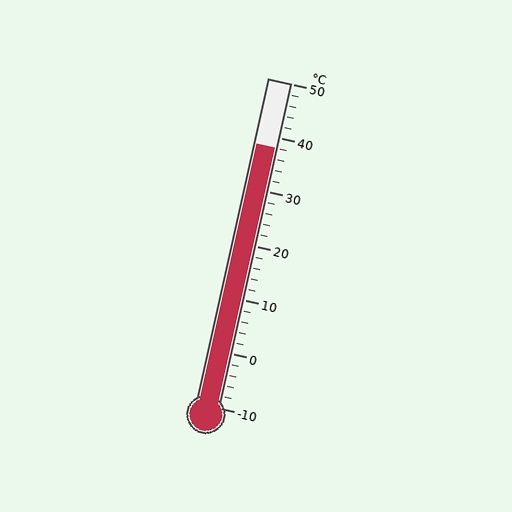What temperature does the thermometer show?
The thermometer shows approximately 38°C.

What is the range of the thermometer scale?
The thermometer scale ranges from -10°C to 50°C.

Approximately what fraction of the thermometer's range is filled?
The thermometer is filled to approximately 80% of its range.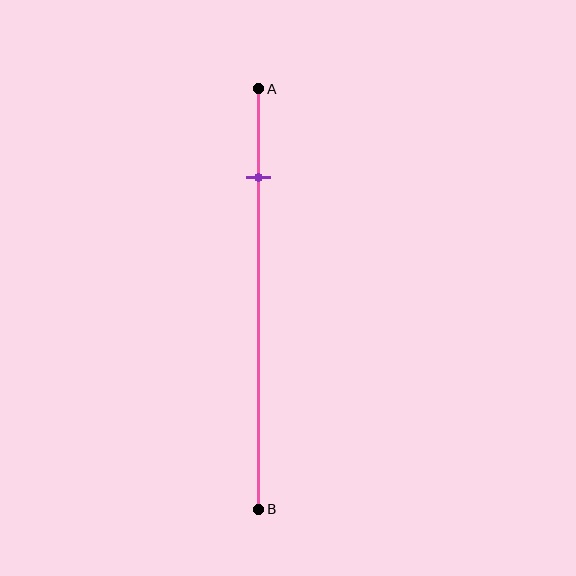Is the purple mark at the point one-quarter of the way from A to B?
No, the mark is at about 20% from A, not at the 25% one-quarter point.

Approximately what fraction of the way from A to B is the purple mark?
The purple mark is approximately 20% of the way from A to B.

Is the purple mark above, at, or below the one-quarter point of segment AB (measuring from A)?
The purple mark is above the one-quarter point of segment AB.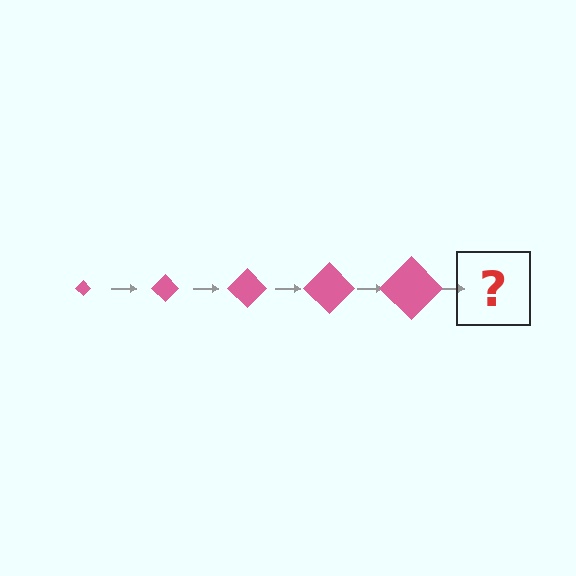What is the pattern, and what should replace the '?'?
The pattern is that the diamond gets progressively larger each step. The '?' should be a pink diamond, larger than the previous one.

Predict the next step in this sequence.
The next step is a pink diamond, larger than the previous one.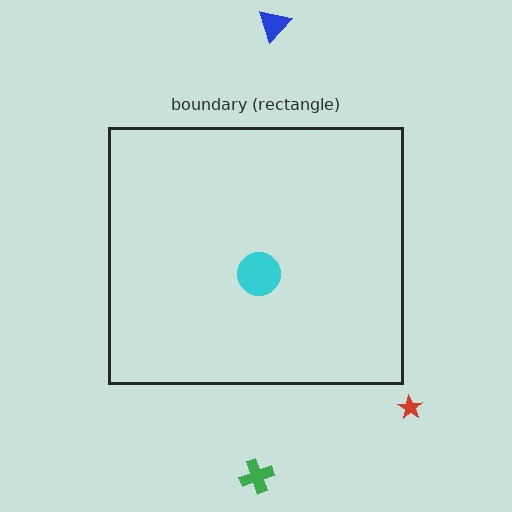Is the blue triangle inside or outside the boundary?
Outside.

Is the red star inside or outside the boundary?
Outside.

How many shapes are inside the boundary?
1 inside, 3 outside.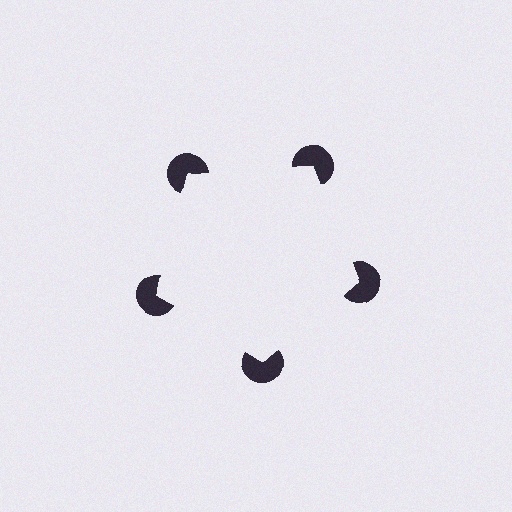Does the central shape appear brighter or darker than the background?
It typically appears slightly brighter than the background, even though no actual brightness change is drawn.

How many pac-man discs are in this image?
There are 5 — one at each vertex of the illusory pentagon.